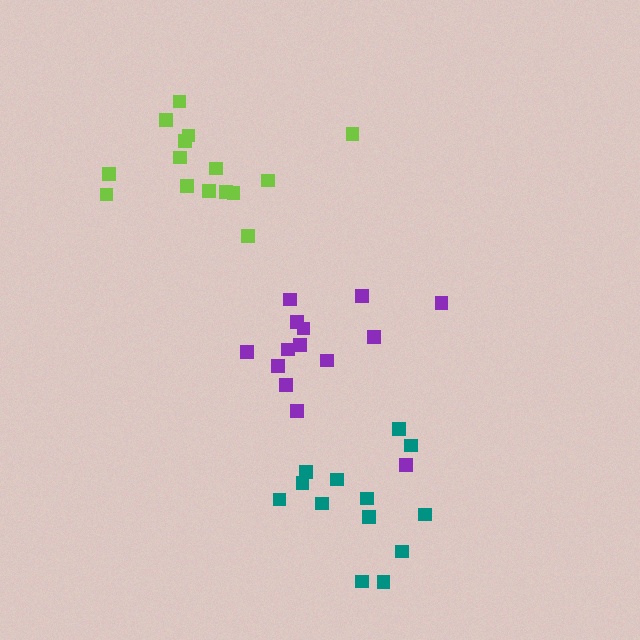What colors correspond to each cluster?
The clusters are colored: lime, purple, teal.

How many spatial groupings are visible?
There are 3 spatial groupings.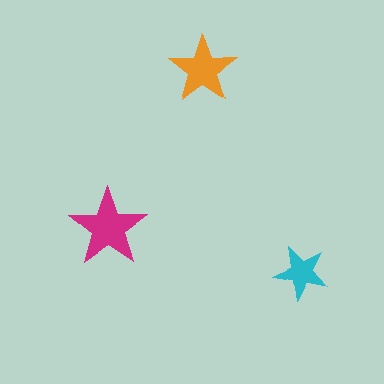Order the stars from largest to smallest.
the magenta one, the orange one, the cyan one.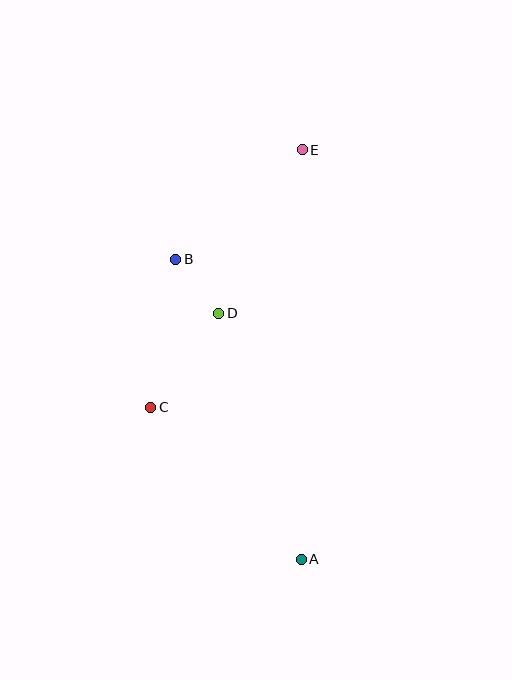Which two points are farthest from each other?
Points A and E are farthest from each other.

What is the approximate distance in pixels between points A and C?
The distance between A and C is approximately 214 pixels.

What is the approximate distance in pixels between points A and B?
The distance between A and B is approximately 325 pixels.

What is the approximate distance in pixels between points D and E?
The distance between D and E is approximately 183 pixels.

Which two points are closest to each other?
Points B and D are closest to each other.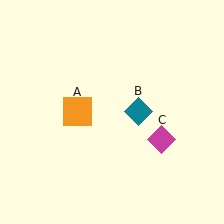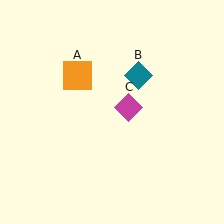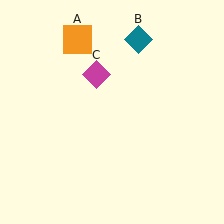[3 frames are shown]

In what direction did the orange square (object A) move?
The orange square (object A) moved up.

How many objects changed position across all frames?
3 objects changed position: orange square (object A), teal diamond (object B), magenta diamond (object C).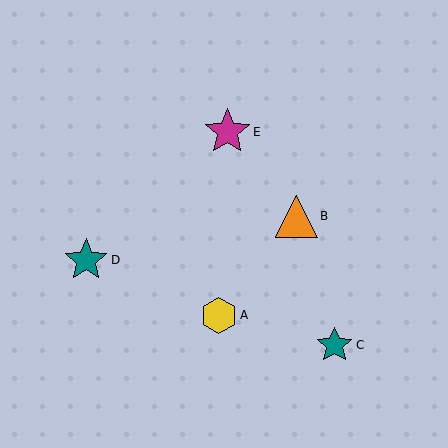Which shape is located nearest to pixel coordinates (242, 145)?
The magenta star (labeled E) at (227, 132) is nearest to that location.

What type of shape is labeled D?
Shape D is a teal star.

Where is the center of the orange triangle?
The center of the orange triangle is at (296, 216).